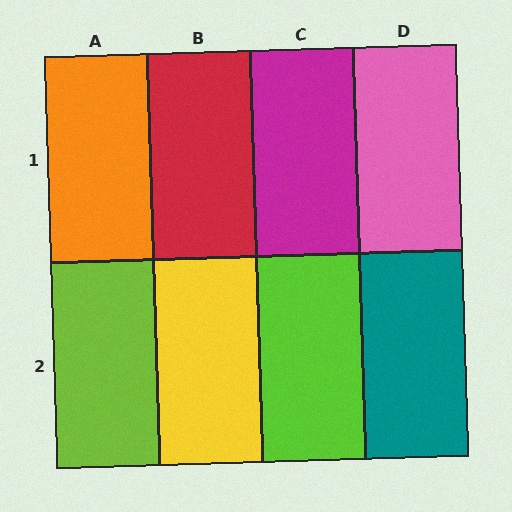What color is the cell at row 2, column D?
Teal.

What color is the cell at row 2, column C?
Lime.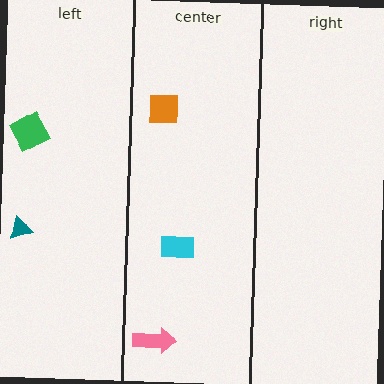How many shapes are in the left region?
2.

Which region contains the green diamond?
The left region.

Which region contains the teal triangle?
The left region.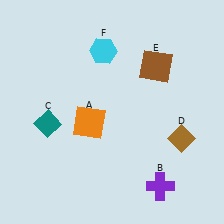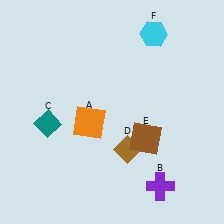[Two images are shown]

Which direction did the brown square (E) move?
The brown square (E) moved down.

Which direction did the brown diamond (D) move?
The brown diamond (D) moved left.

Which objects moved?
The objects that moved are: the brown diamond (D), the brown square (E), the cyan hexagon (F).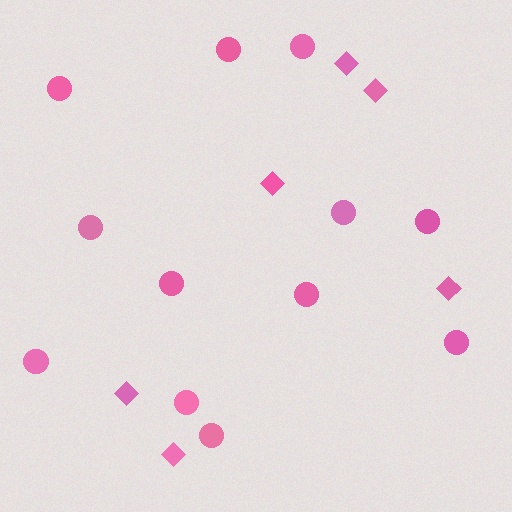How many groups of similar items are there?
There are 2 groups: one group of circles (12) and one group of diamonds (6).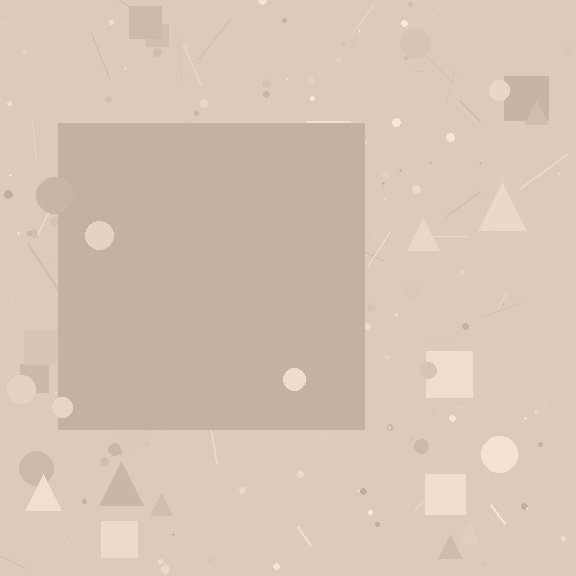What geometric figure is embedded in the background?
A square is embedded in the background.